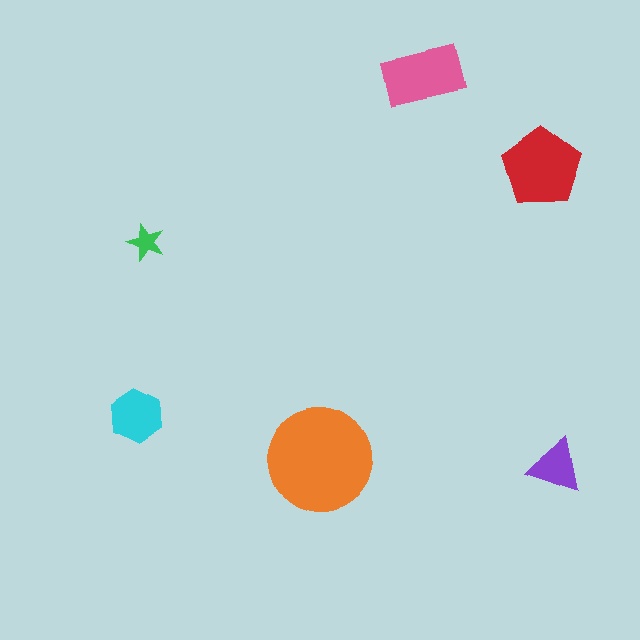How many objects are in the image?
There are 6 objects in the image.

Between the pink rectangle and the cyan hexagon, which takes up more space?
The pink rectangle.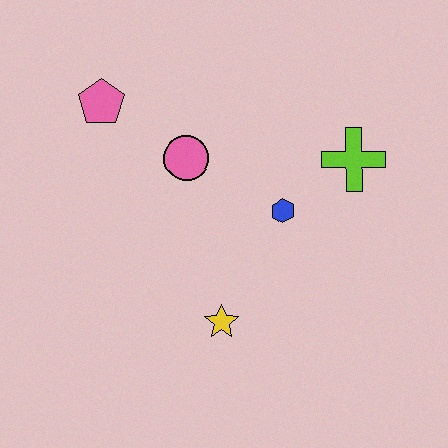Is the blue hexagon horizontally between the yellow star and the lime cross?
Yes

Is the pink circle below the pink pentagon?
Yes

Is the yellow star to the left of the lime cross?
Yes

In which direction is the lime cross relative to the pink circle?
The lime cross is to the right of the pink circle.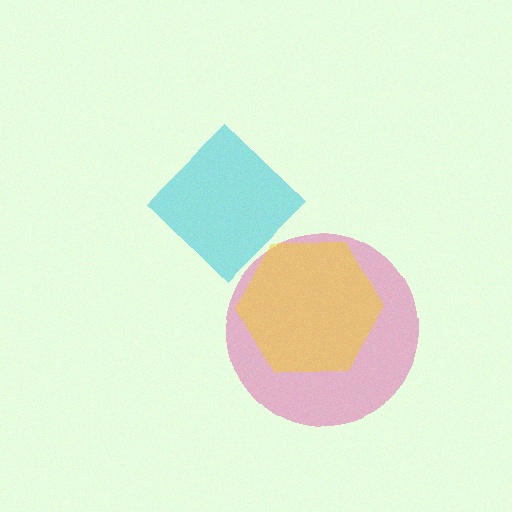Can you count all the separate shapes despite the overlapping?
Yes, there are 3 separate shapes.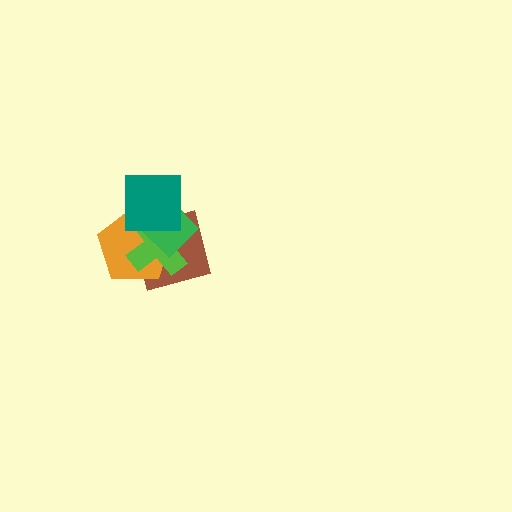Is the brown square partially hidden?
Yes, it is partially covered by another shape.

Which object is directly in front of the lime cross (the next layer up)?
The green diamond is directly in front of the lime cross.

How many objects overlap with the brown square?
4 objects overlap with the brown square.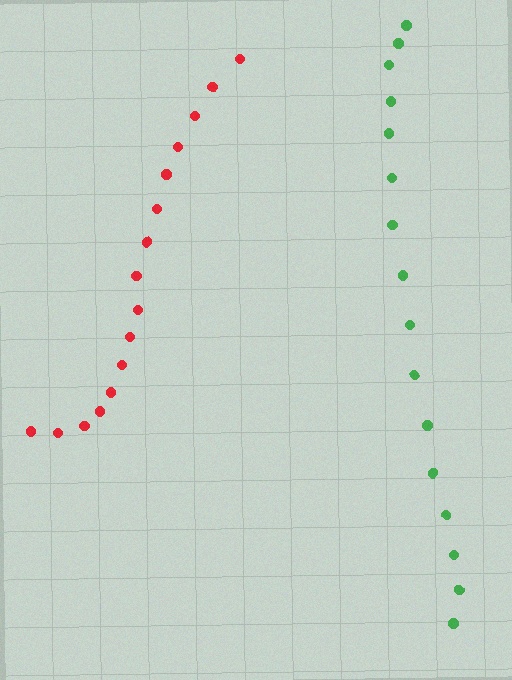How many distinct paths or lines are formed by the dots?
There are 2 distinct paths.